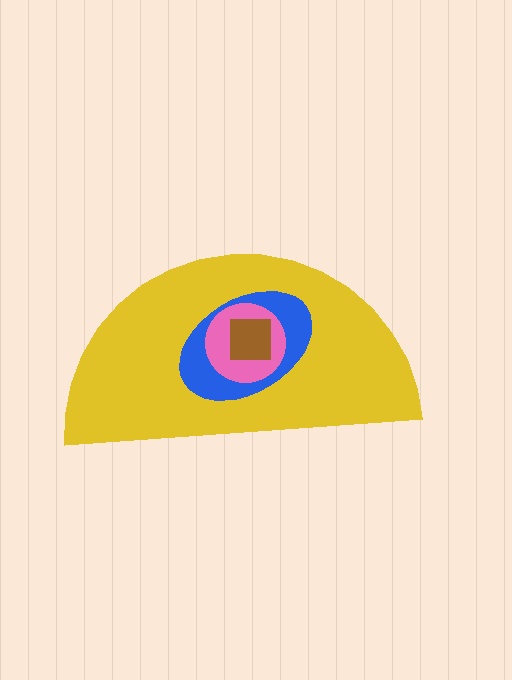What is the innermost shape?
The brown square.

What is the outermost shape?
The yellow semicircle.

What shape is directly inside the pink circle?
The brown square.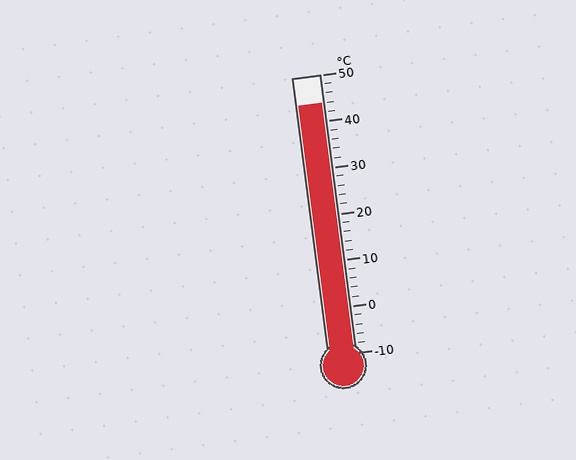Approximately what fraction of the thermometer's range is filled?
The thermometer is filled to approximately 90% of its range.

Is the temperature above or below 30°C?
The temperature is above 30°C.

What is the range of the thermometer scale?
The thermometer scale ranges from -10°C to 50°C.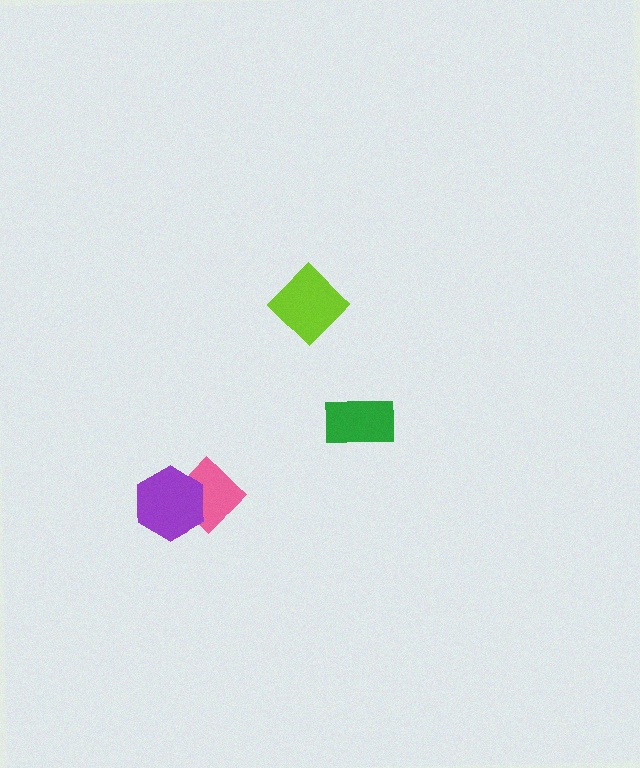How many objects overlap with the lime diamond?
0 objects overlap with the lime diamond.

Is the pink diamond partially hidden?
Yes, it is partially covered by another shape.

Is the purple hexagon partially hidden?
No, no other shape covers it.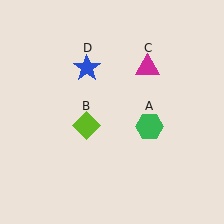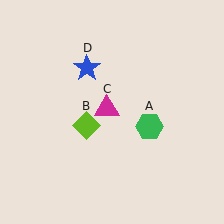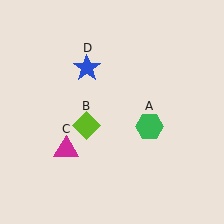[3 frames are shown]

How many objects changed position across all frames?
1 object changed position: magenta triangle (object C).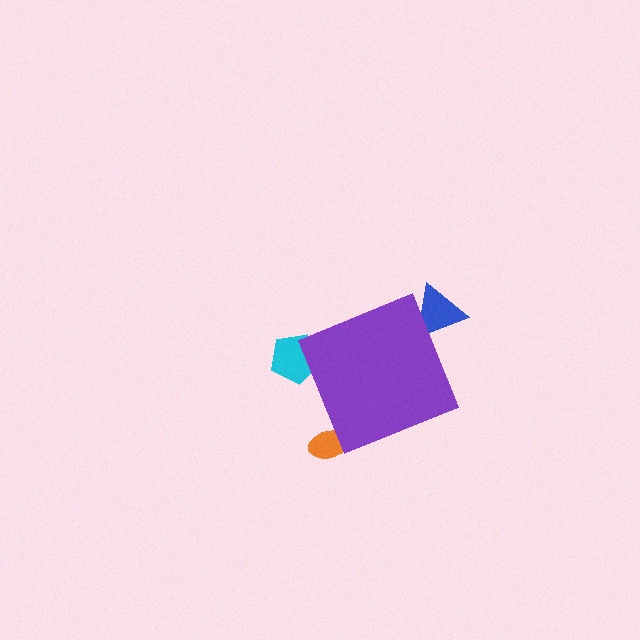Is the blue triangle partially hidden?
Yes, the blue triangle is partially hidden behind the purple diamond.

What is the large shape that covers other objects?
A purple diamond.